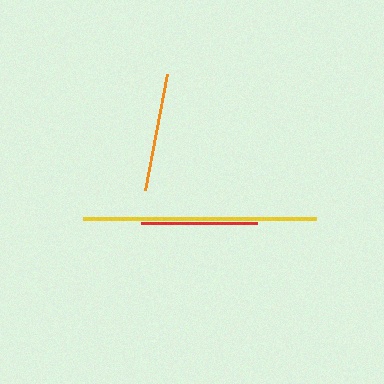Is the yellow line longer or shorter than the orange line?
The yellow line is longer than the orange line.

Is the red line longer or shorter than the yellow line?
The yellow line is longer than the red line.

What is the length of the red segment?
The red segment is approximately 116 pixels long.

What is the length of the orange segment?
The orange segment is approximately 118 pixels long.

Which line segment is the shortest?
The red line is the shortest at approximately 116 pixels.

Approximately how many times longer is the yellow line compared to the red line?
The yellow line is approximately 2.0 times the length of the red line.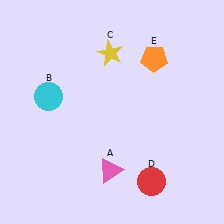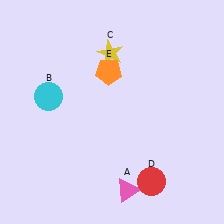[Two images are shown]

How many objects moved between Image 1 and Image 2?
2 objects moved between the two images.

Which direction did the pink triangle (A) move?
The pink triangle (A) moved down.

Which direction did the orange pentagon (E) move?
The orange pentagon (E) moved left.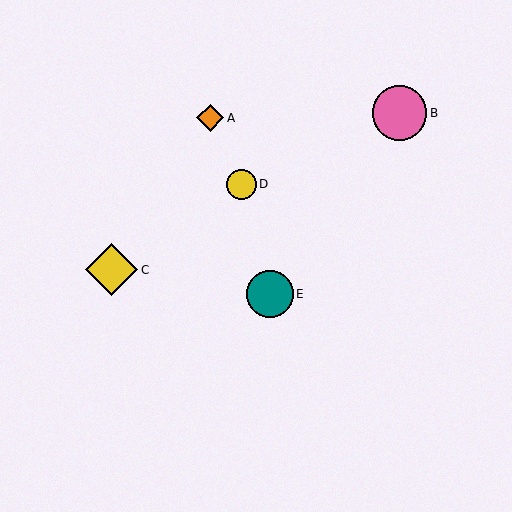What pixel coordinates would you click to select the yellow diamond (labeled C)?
Click at (112, 270) to select the yellow diamond C.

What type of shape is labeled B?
Shape B is a pink circle.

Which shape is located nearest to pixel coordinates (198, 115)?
The orange diamond (labeled A) at (210, 118) is nearest to that location.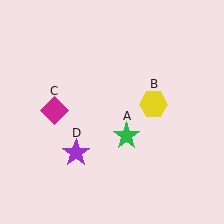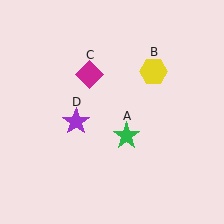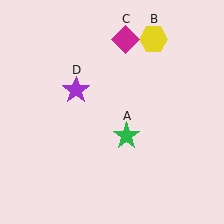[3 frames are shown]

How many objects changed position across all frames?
3 objects changed position: yellow hexagon (object B), magenta diamond (object C), purple star (object D).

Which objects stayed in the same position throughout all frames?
Green star (object A) remained stationary.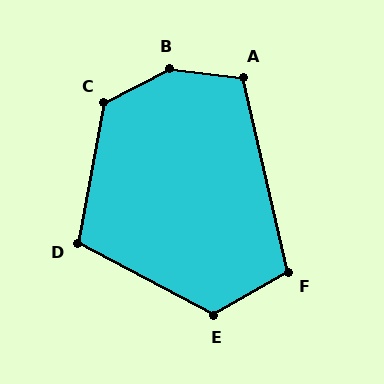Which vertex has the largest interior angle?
B, at approximately 145 degrees.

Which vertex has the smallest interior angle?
F, at approximately 107 degrees.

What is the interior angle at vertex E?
Approximately 122 degrees (obtuse).